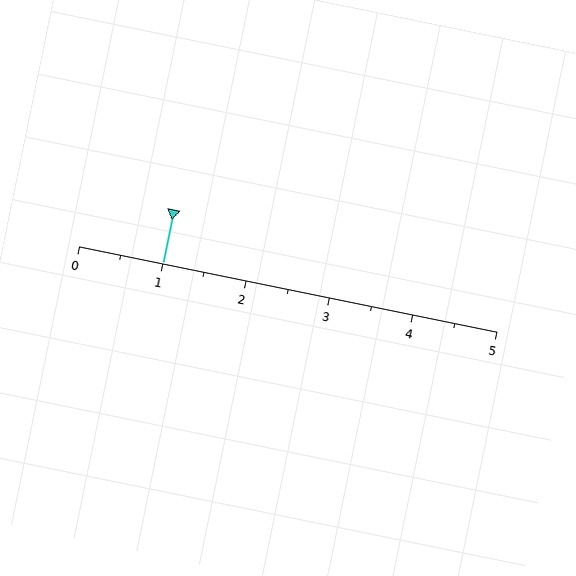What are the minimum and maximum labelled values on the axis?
The axis runs from 0 to 5.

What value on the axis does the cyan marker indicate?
The marker indicates approximately 1.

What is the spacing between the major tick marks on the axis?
The major ticks are spaced 1 apart.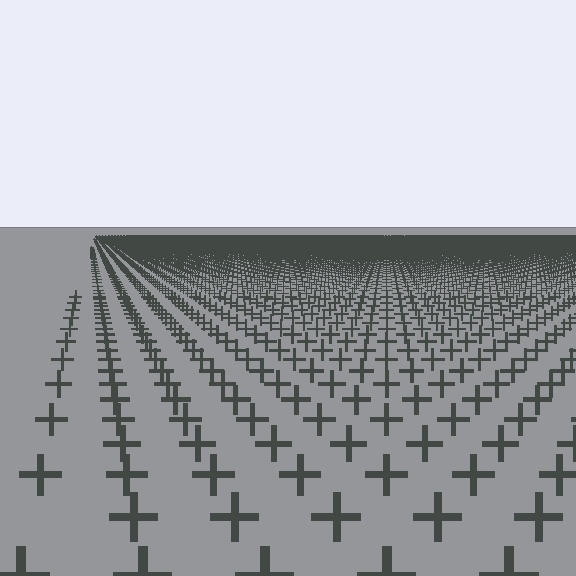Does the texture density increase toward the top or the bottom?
Density increases toward the top.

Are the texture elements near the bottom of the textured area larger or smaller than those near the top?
Larger. Near the bottom, elements are closer to the viewer and appear at a bigger on-screen size.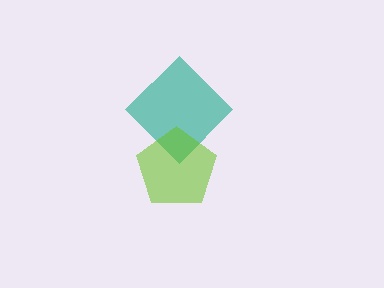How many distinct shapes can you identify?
There are 2 distinct shapes: a teal diamond, a lime pentagon.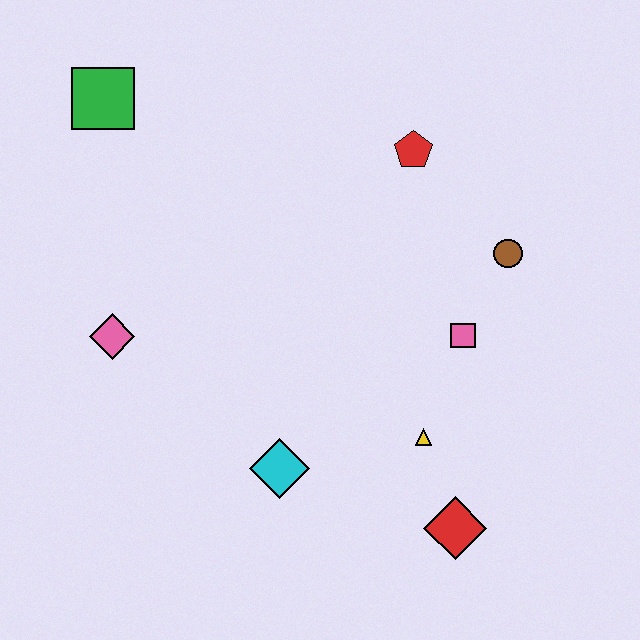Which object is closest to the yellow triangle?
The red diamond is closest to the yellow triangle.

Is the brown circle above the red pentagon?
No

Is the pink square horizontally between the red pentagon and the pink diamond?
No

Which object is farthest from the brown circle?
The green square is farthest from the brown circle.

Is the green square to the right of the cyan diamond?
No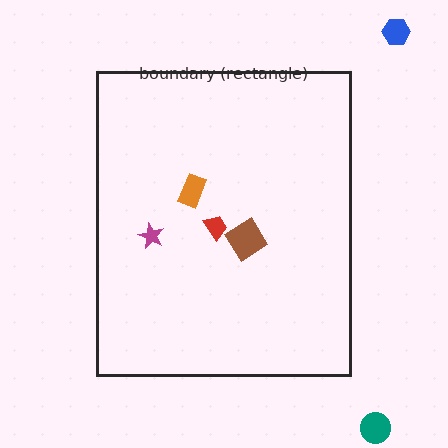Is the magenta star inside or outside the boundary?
Inside.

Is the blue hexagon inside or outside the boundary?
Outside.